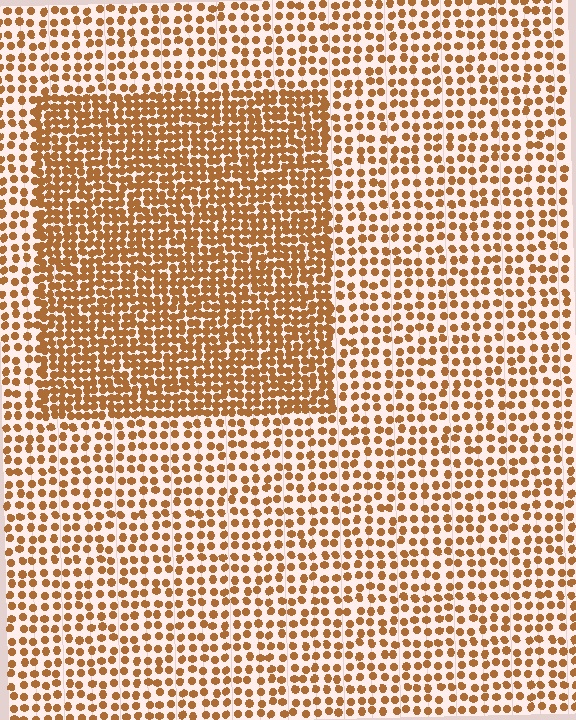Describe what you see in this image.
The image contains small brown elements arranged at two different densities. A rectangle-shaped region is visible where the elements are more densely packed than the surrounding area.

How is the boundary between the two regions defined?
The boundary is defined by a change in element density (approximately 1.9x ratio). All elements are the same color, size, and shape.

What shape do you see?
I see a rectangle.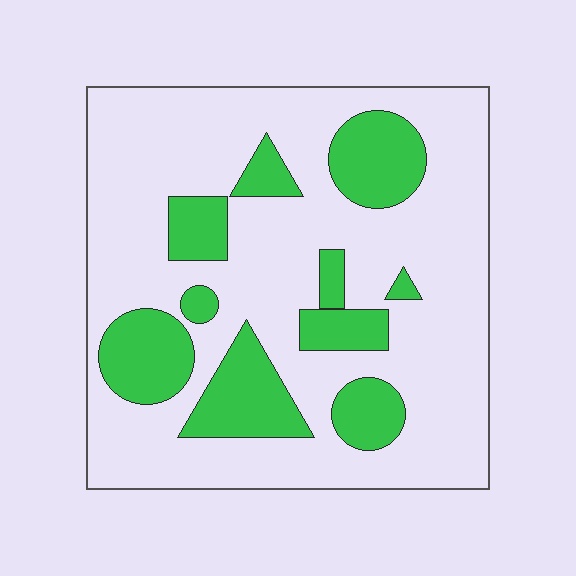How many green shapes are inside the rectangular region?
10.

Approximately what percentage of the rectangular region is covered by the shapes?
Approximately 25%.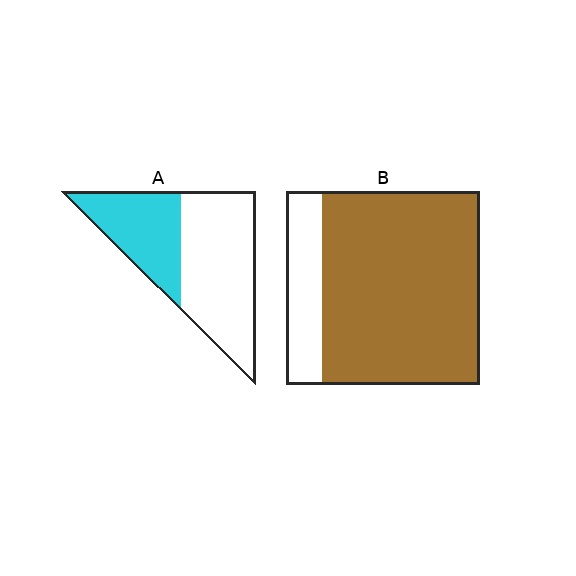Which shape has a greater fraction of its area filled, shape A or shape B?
Shape B.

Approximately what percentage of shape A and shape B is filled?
A is approximately 40% and B is approximately 80%.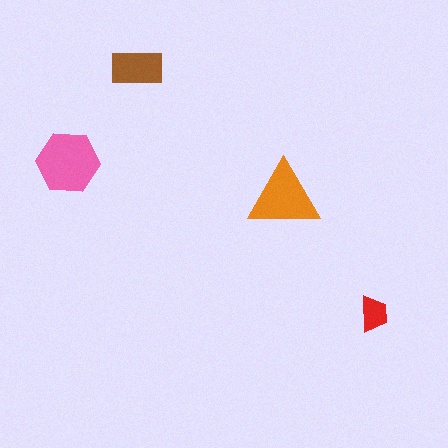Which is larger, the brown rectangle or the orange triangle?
The orange triangle.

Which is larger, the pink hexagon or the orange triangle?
The pink hexagon.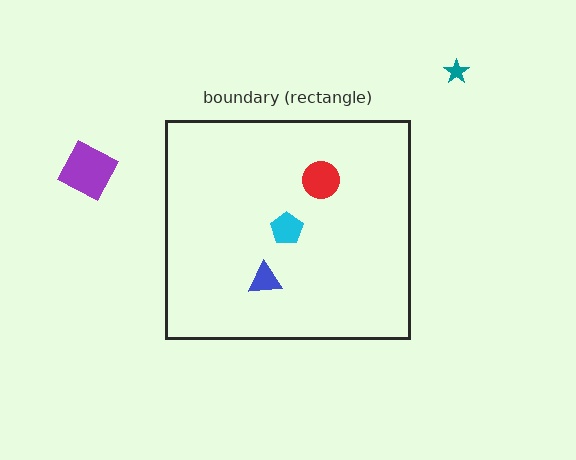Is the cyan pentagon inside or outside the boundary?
Inside.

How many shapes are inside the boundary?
3 inside, 2 outside.